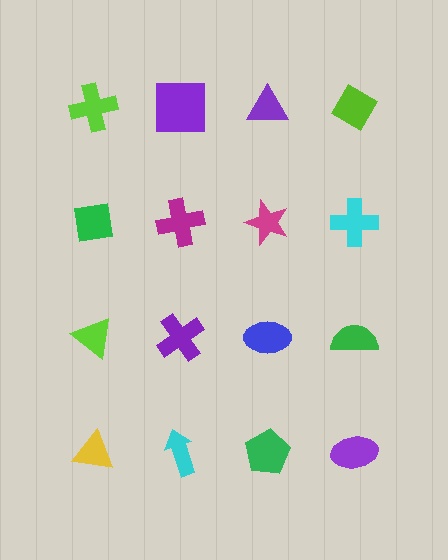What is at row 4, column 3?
A green pentagon.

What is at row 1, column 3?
A purple triangle.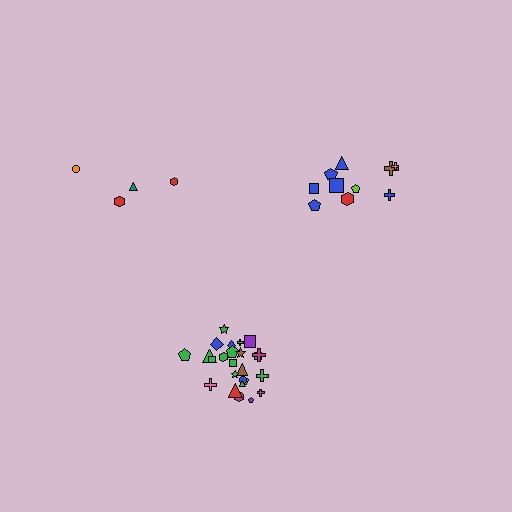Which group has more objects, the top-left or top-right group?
The top-right group.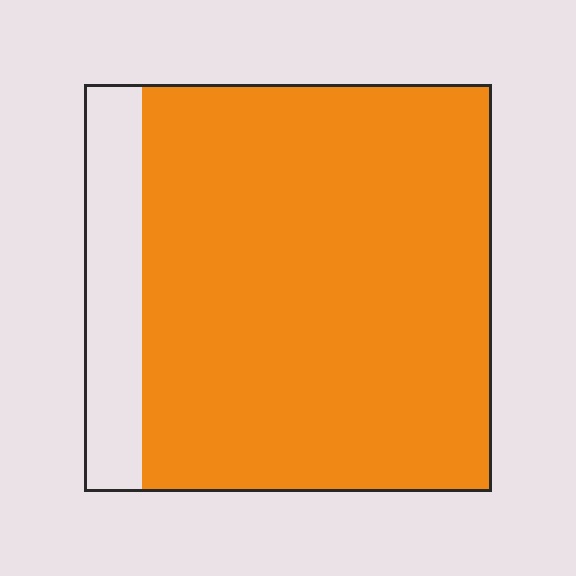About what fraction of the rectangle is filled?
About seven eighths (7/8).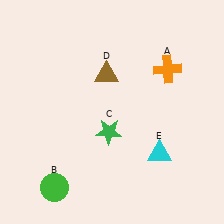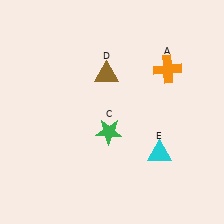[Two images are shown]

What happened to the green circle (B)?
The green circle (B) was removed in Image 2. It was in the bottom-left area of Image 1.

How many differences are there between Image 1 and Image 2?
There is 1 difference between the two images.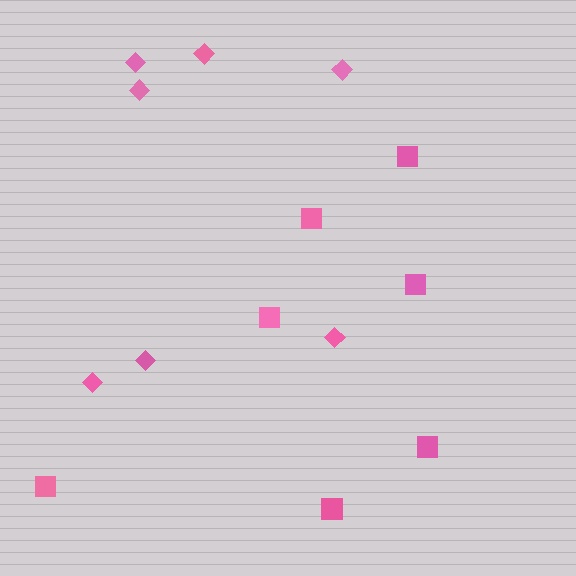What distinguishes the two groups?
There are 2 groups: one group of squares (7) and one group of diamonds (7).